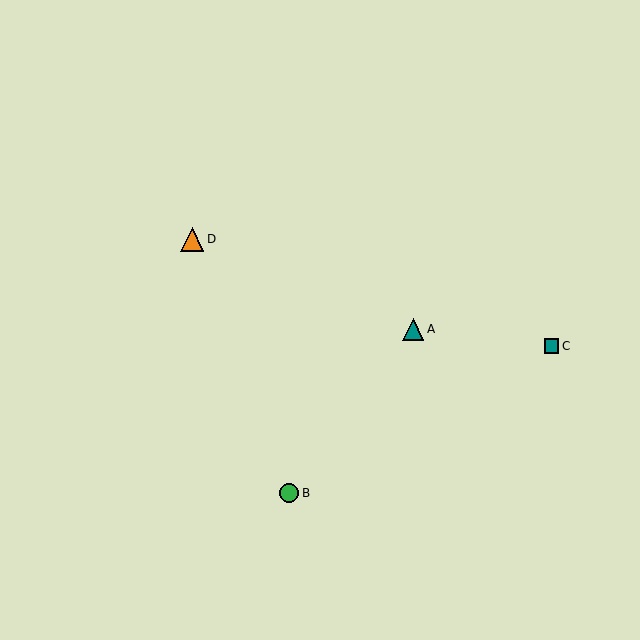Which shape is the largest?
The orange triangle (labeled D) is the largest.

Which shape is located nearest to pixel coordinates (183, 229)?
The orange triangle (labeled D) at (192, 239) is nearest to that location.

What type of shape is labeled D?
Shape D is an orange triangle.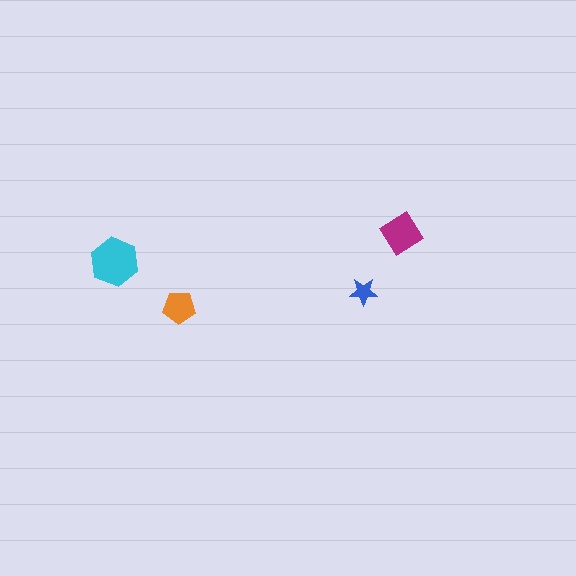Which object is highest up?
The magenta diamond is topmost.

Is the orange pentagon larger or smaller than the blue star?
Larger.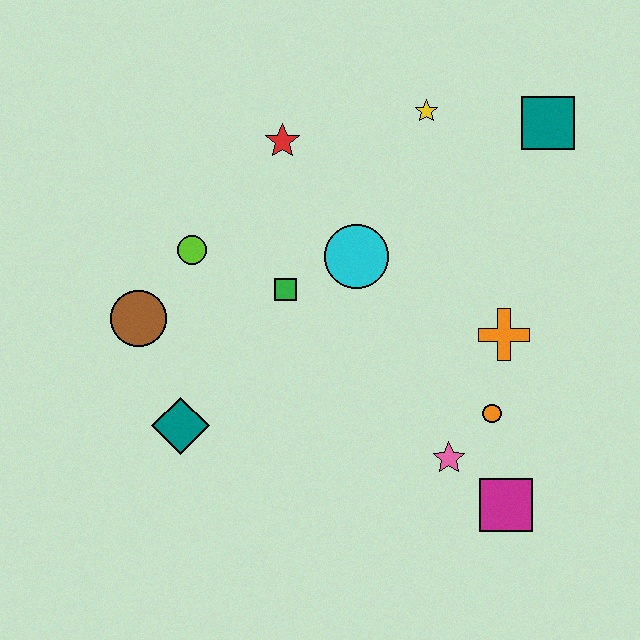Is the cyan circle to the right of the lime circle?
Yes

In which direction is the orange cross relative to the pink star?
The orange cross is above the pink star.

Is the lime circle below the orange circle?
No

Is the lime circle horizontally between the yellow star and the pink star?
No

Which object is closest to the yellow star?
The teal square is closest to the yellow star.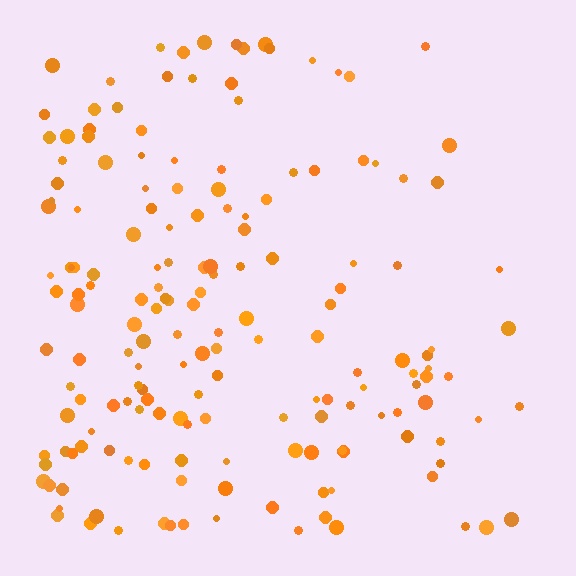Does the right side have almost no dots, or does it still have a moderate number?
Still a moderate number, just noticeably fewer than the left.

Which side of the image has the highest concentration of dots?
The left.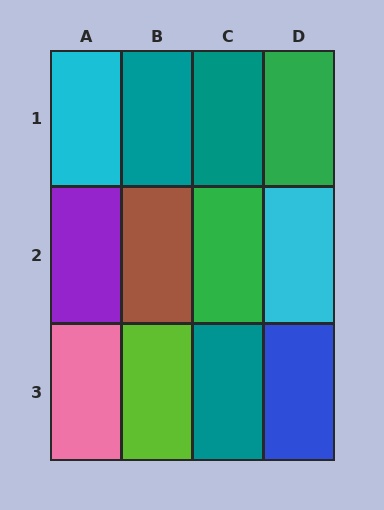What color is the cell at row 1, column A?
Cyan.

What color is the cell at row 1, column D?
Green.